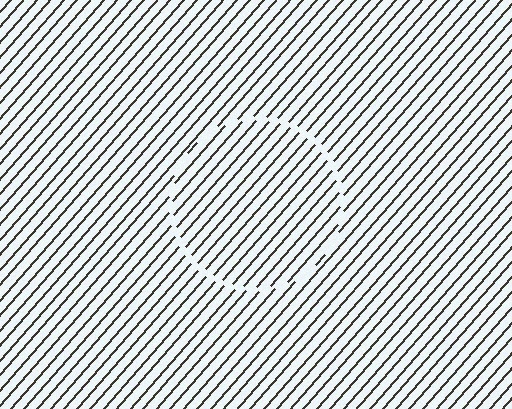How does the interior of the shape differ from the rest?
The interior of the shape contains the same grating, shifted by half a period — the contour is defined by the phase discontinuity where line-ends from the inner and outer gratings abut.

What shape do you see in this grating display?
An illusory circle. The interior of the shape contains the same grating, shifted by half a period — the contour is defined by the phase discontinuity where line-ends from the inner and outer gratings abut.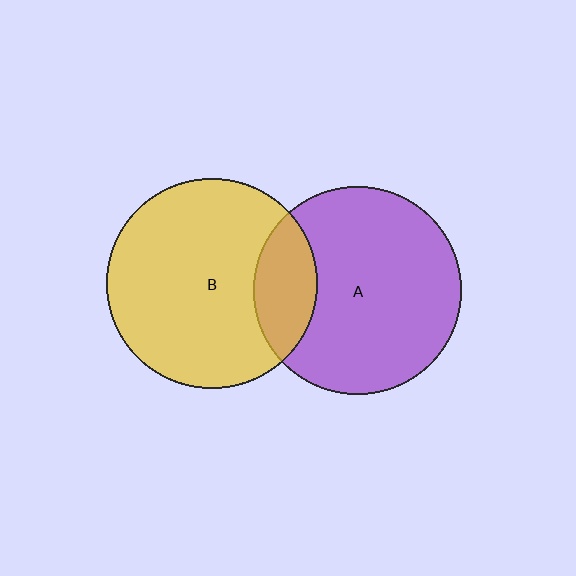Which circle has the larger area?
Circle B (yellow).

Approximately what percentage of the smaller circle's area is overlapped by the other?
Approximately 20%.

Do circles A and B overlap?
Yes.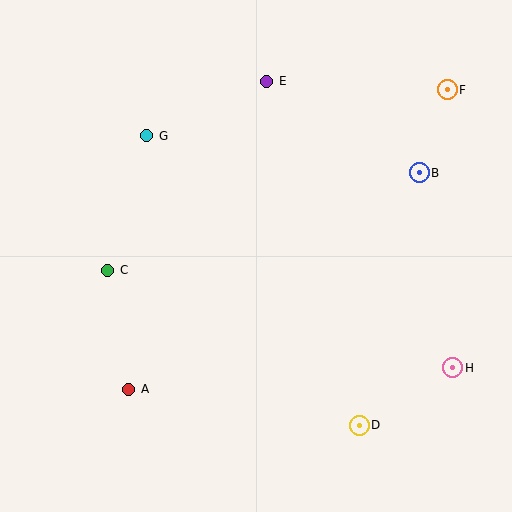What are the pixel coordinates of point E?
Point E is at (267, 81).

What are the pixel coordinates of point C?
Point C is at (108, 270).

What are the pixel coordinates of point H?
Point H is at (453, 368).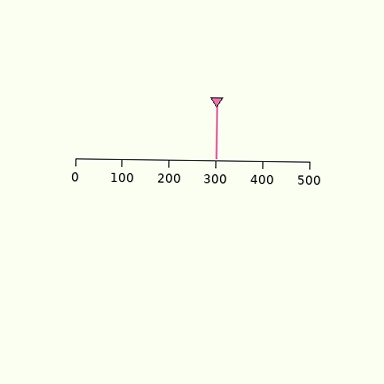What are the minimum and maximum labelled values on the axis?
The axis runs from 0 to 500.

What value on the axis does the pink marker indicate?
The marker indicates approximately 300.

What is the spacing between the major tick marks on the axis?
The major ticks are spaced 100 apart.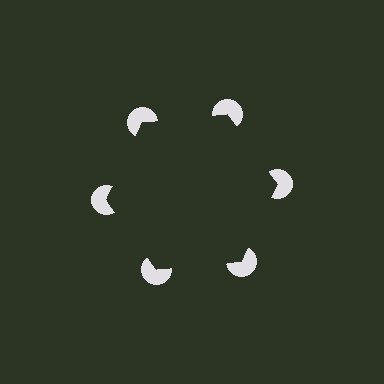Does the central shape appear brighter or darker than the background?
It typically appears slightly darker than the background, even though no actual brightness change is drawn.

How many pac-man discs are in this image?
There are 6 — one at each vertex of the illusory hexagon.